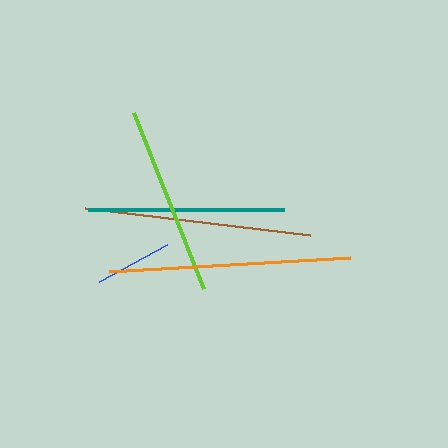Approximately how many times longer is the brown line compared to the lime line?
The brown line is approximately 1.2 times the length of the lime line.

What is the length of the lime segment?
The lime segment is approximately 190 pixels long.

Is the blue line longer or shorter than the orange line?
The orange line is longer than the blue line.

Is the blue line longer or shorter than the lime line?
The lime line is longer than the blue line.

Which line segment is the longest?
The orange line is the longest at approximately 241 pixels.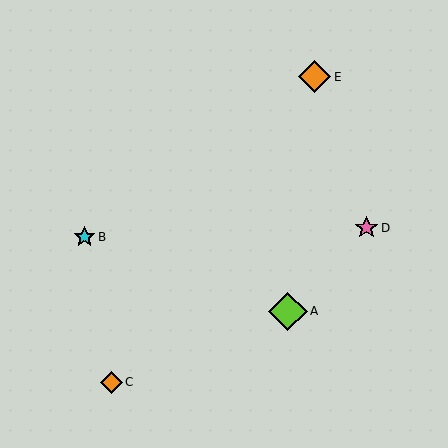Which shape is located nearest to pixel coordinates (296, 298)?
The lime diamond (labeled A) at (288, 311) is nearest to that location.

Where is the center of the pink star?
The center of the pink star is at (367, 228).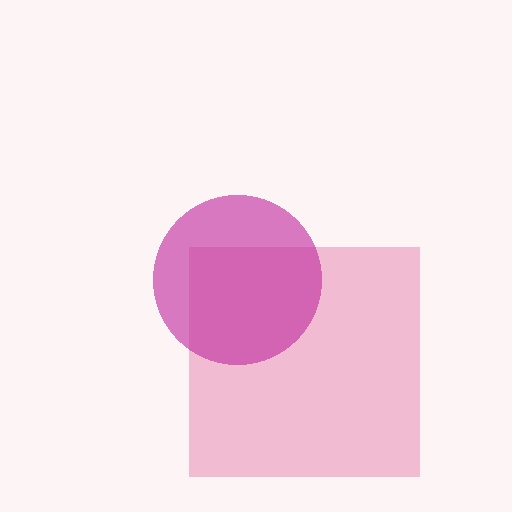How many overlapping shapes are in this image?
There are 2 overlapping shapes in the image.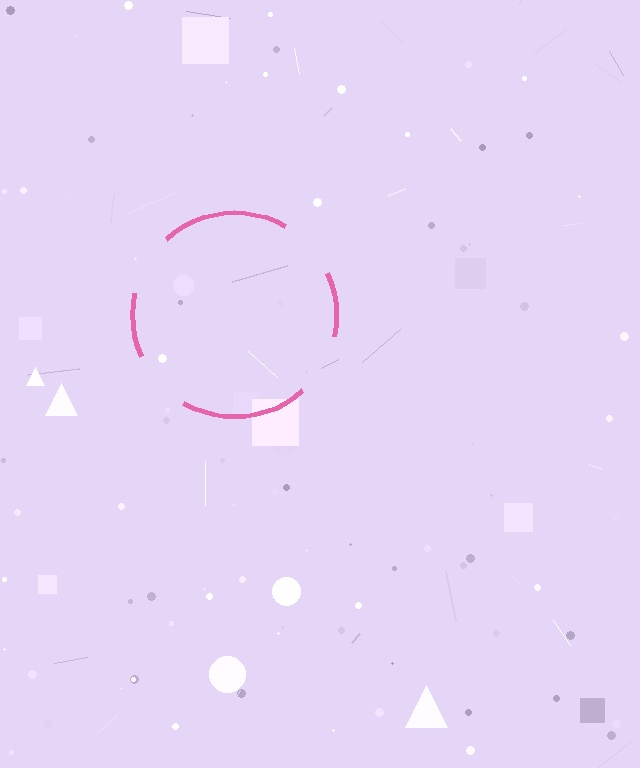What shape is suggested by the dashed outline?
The dashed outline suggests a circle.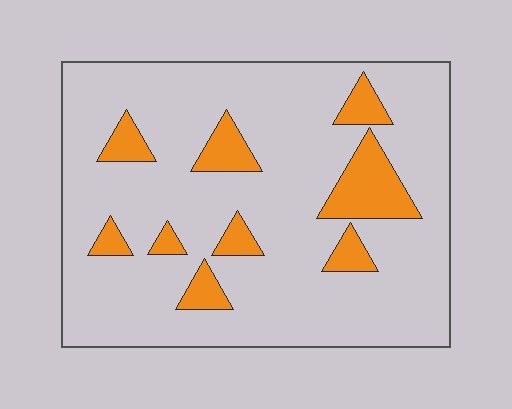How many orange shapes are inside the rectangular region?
9.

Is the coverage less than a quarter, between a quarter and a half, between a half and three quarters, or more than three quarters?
Less than a quarter.